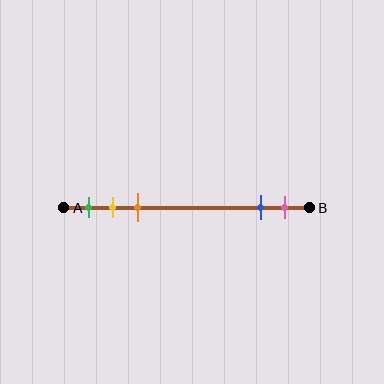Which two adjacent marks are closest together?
The yellow and orange marks are the closest adjacent pair.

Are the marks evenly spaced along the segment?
No, the marks are not evenly spaced.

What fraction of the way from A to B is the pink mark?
The pink mark is approximately 90% (0.9) of the way from A to B.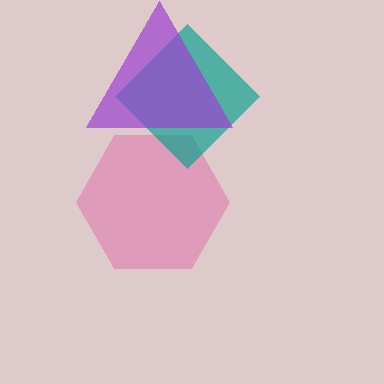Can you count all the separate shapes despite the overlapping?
Yes, there are 3 separate shapes.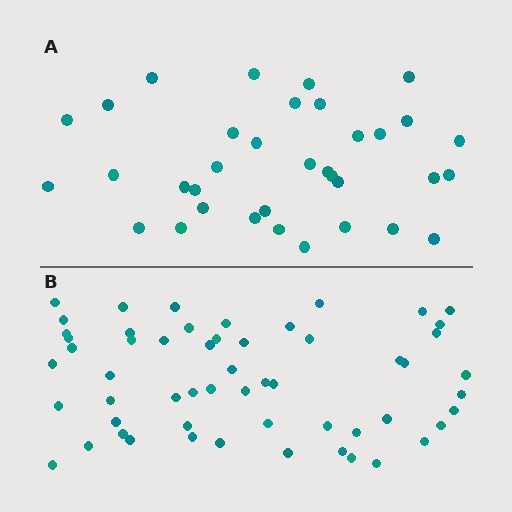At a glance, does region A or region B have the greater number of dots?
Region B (the bottom region) has more dots.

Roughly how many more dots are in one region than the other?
Region B has approximately 20 more dots than region A.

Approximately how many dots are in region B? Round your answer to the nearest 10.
About 60 dots. (The exact count is 56, which rounds to 60.)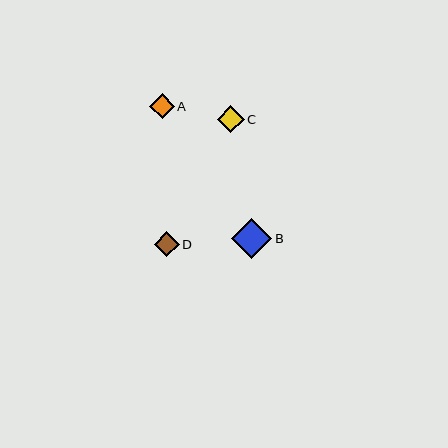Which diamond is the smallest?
Diamond D is the smallest with a size of approximately 24 pixels.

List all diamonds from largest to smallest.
From largest to smallest: B, C, A, D.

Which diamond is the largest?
Diamond B is the largest with a size of approximately 40 pixels.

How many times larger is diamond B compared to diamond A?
Diamond B is approximately 1.6 times the size of diamond A.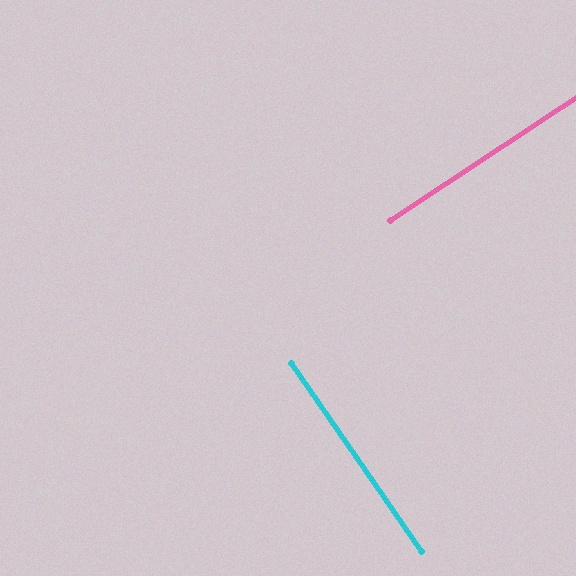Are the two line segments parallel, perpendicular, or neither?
Perpendicular — they meet at approximately 89°.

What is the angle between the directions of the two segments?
Approximately 89 degrees.